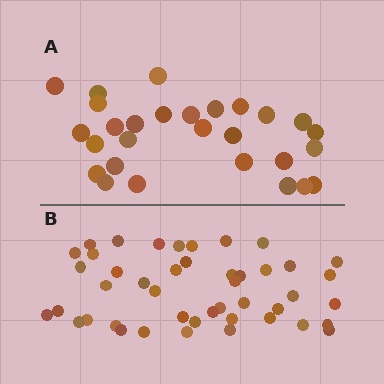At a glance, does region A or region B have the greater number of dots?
Region B (the bottom region) has more dots.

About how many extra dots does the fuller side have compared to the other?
Region B has approximately 15 more dots than region A.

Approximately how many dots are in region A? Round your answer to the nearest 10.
About 30 dots. (The exact count is 28, which rounds to 30.)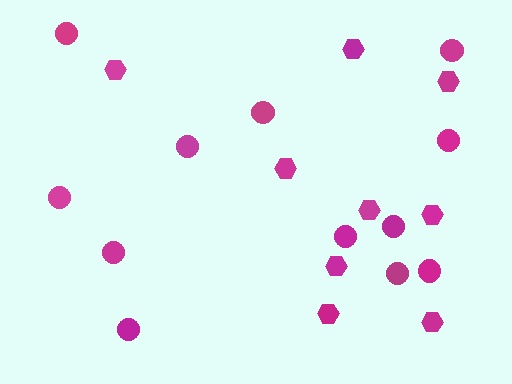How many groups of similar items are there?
There are 2 groups: one group of hexagons (9) and one group of circles (12).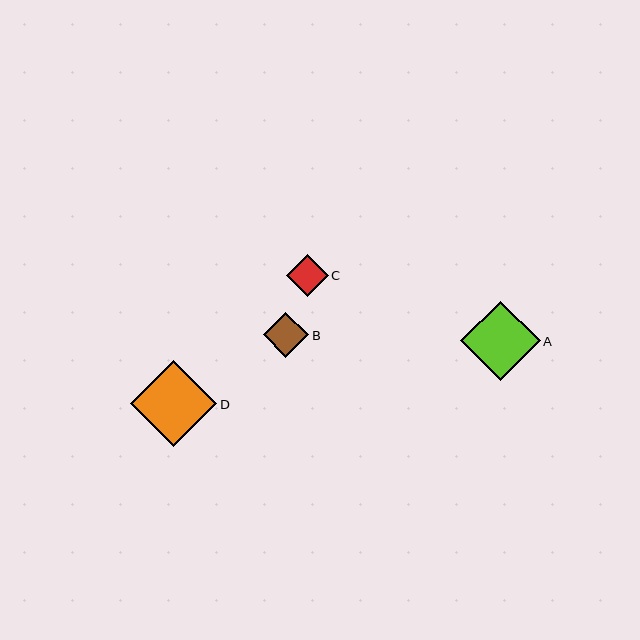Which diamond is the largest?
Diamond D is the largest with a size of approximately 86 pixels.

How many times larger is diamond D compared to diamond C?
Diamond D is approximately 2.1 times the size of diamond C.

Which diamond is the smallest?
Diamond C is the smallest with a size of approximately 42 pixels.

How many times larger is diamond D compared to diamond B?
Diamond D is approximately 1.9 times the size of diamond B.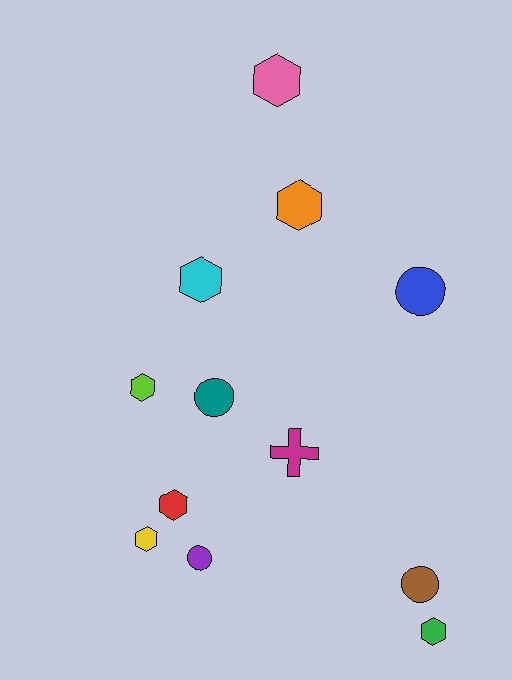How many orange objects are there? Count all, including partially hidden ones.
There is 1 orange object.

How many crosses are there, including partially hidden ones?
There is 1 cross.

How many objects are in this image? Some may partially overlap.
There are 12 objects.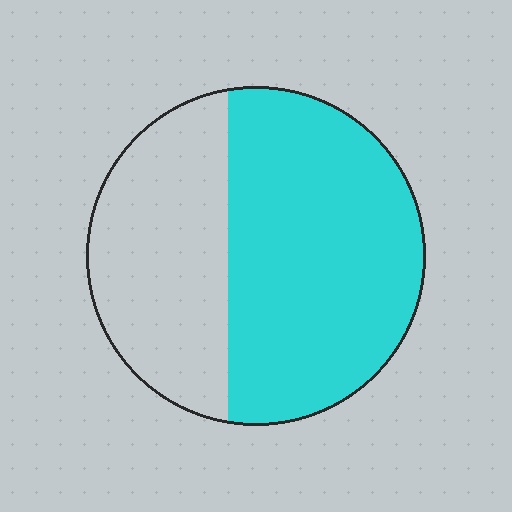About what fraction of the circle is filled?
About three fifths (3/5).